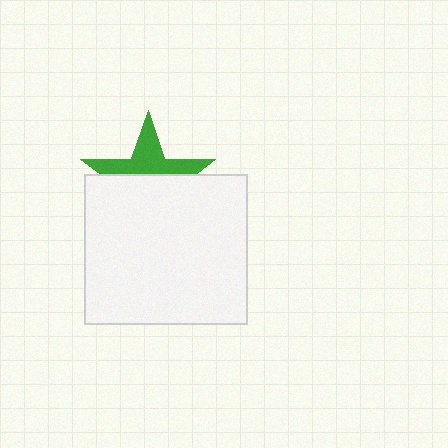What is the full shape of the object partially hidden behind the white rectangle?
The partially hidden object is a green star.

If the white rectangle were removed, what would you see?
You would see the complete green star.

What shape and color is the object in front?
The object in front is a white rectangle.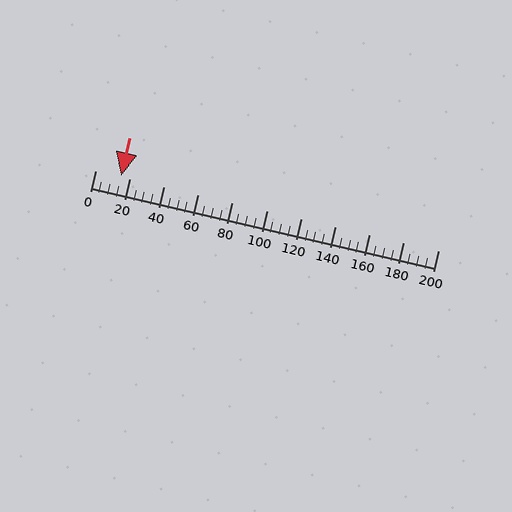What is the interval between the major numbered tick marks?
The major tick marks are spaced 20 units apart.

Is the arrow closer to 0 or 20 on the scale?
The arrow is closer to 20.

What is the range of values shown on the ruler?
The ruler shows values from 0 to 200.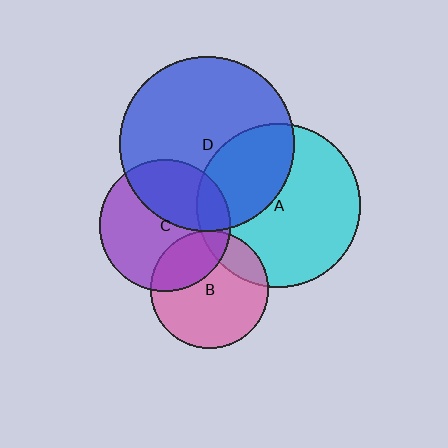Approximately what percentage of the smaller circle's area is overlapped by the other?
Approximately 15%.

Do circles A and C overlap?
Yes.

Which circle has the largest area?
Circle D (blue).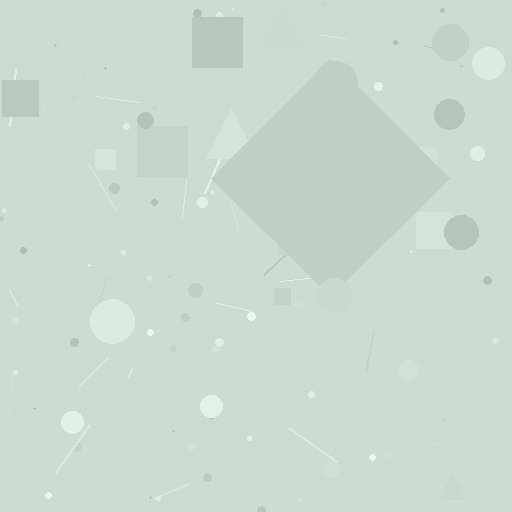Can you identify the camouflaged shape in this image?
The camouflaged shape is a diamond.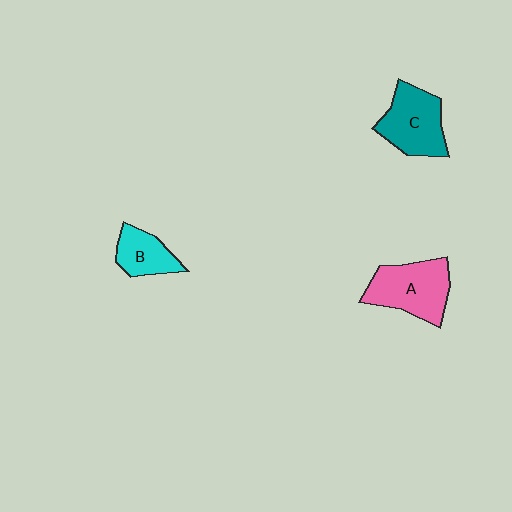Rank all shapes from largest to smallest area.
From largest to smallest: A (pink), C (teal), B (cyan).